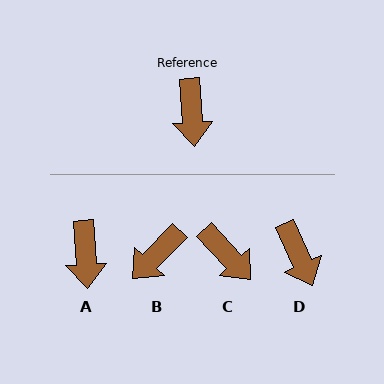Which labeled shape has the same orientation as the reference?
A.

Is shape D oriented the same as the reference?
No, it is off by about 20 degrees.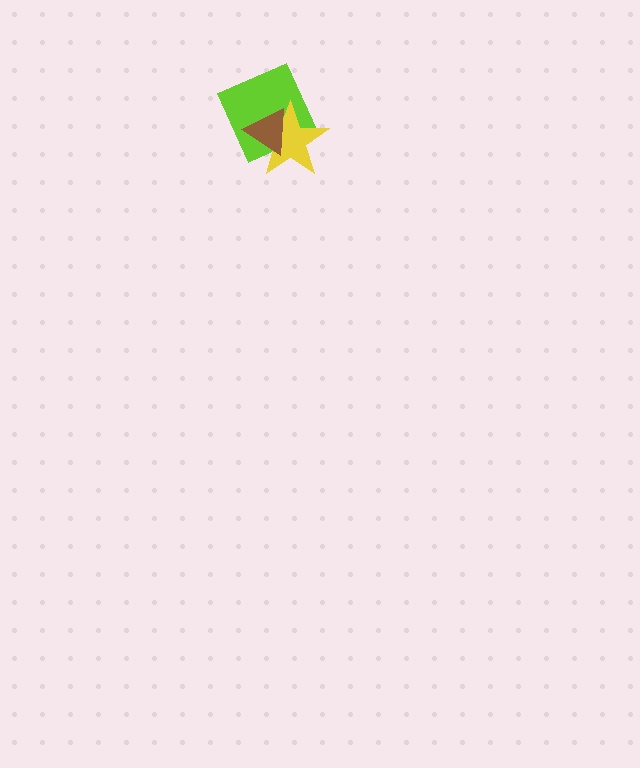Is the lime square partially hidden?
Yes, it is partially covered by another shape.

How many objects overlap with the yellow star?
2 objects overlap with the yellow star.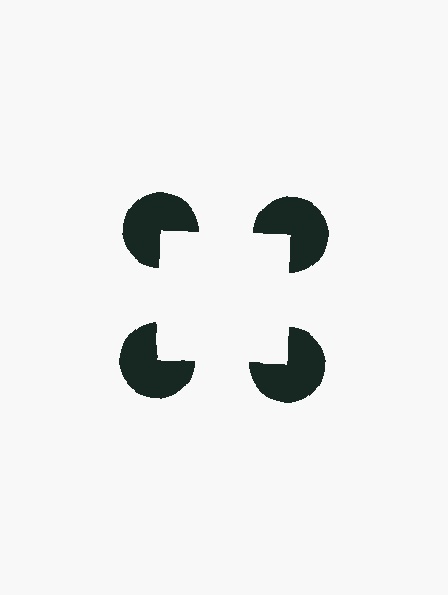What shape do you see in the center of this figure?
An illusory square — its edges are inferred from the aligned wedge cuts in the pac-man discs, not physically drawn.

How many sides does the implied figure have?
4 sides.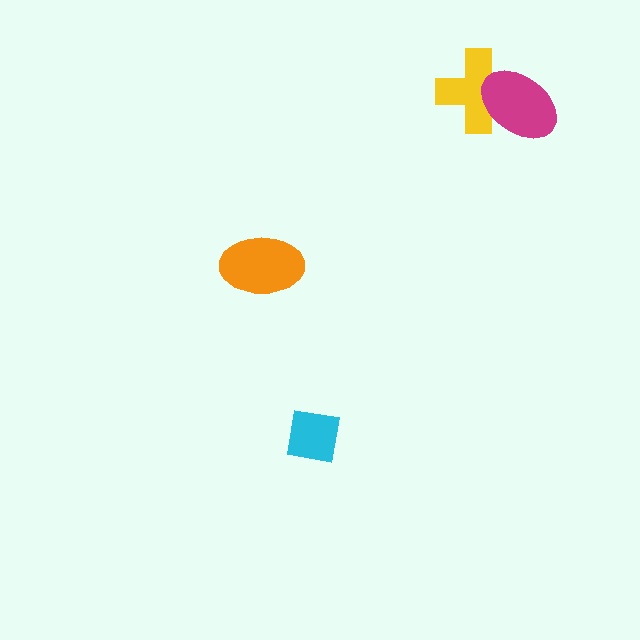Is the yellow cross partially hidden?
Yes, it is partially covered by another shape.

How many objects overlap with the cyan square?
0 objects overlap with the cyan square.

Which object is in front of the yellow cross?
The magenta ellipse is in front of the yellow cross.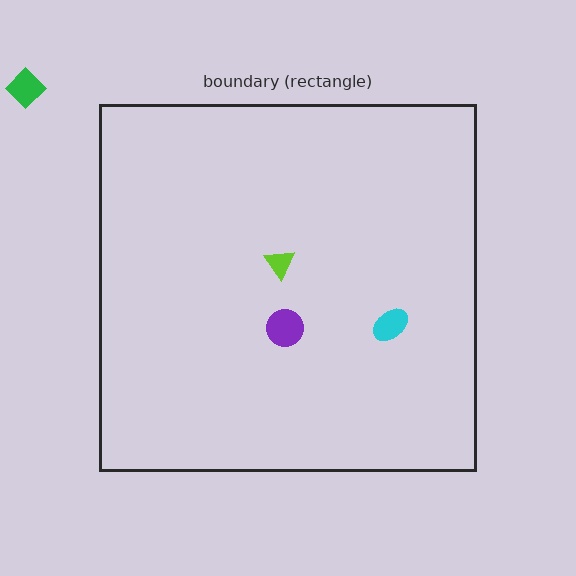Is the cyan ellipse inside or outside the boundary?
Inside.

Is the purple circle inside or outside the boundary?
Inside.